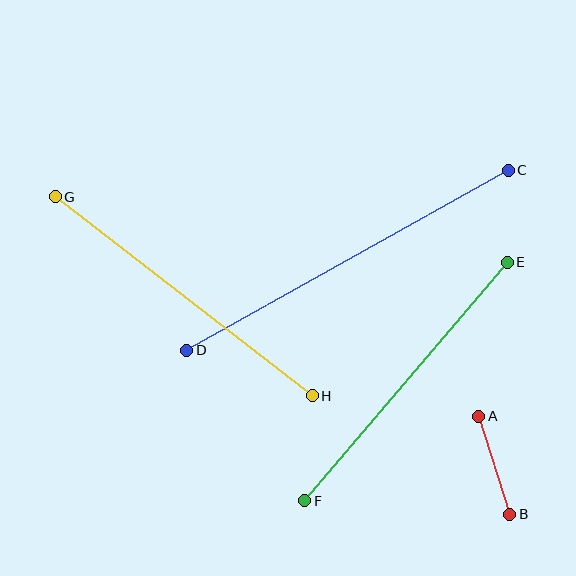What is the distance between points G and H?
The distance is approximately 325 pixels.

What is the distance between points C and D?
The distance is approximately 368 pixels.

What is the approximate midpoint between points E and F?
The midpoint is at approximately (406, 381) pixels.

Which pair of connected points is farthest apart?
Points C and D are farthest apart.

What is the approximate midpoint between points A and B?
The midpoint is at approximately (494, 465) pixels.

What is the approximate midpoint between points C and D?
The midpoint is at approximately (347, 260) pixels.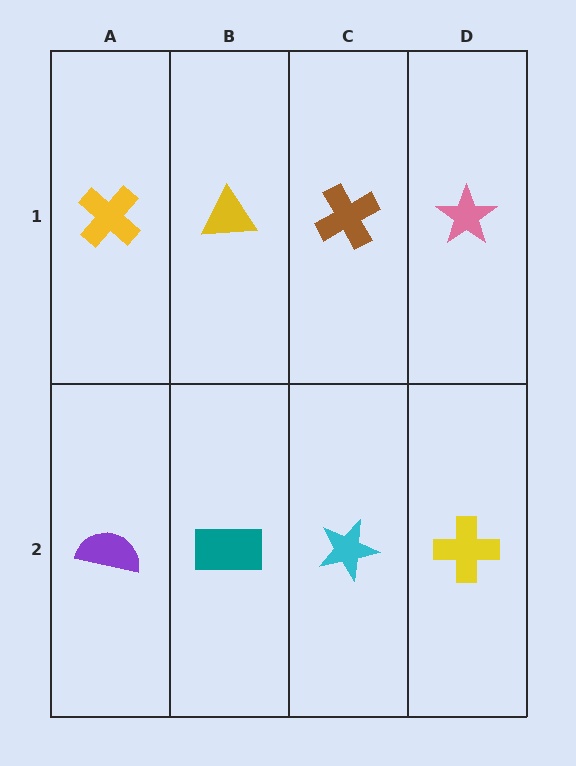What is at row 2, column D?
A yellow cross.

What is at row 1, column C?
A brown cross.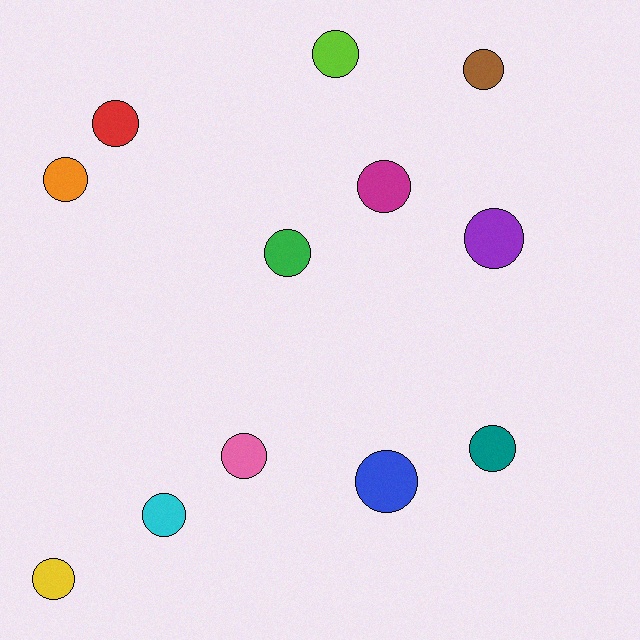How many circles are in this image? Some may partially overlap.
There are 12 circles.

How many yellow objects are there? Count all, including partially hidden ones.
There is 1 yellow object.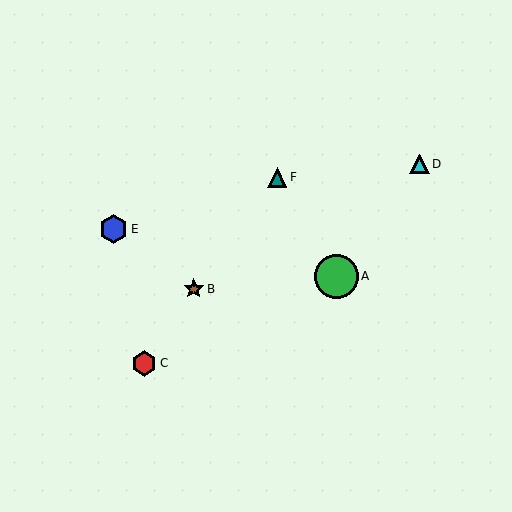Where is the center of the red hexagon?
The center of the red hexagon is at (144, 363).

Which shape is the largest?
The green circle (labeled A) is the largest.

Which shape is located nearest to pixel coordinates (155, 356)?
The red hexagon (labeled C) at (144, 363) is nearest to that location.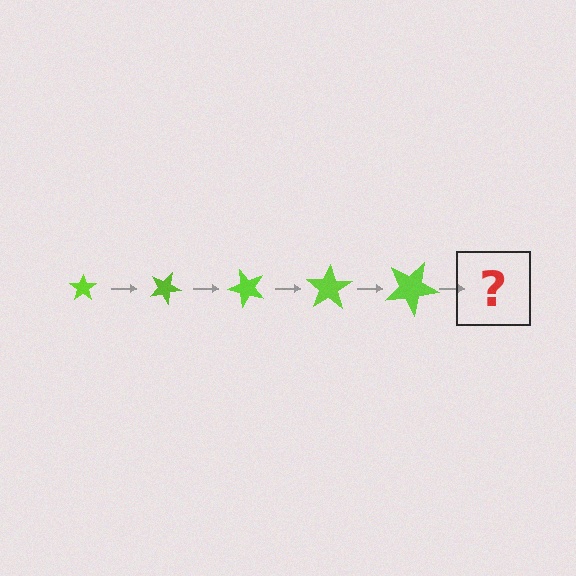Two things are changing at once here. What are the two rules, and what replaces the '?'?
The two rules are that the star grows larger each step and it rotates 25 degrees each step. The '?' should be a star, larger than the previous one and rotated 125 degrees from the start.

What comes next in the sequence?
The next element should be a star, larger than the previous one and rotated 125 degrees from the start.